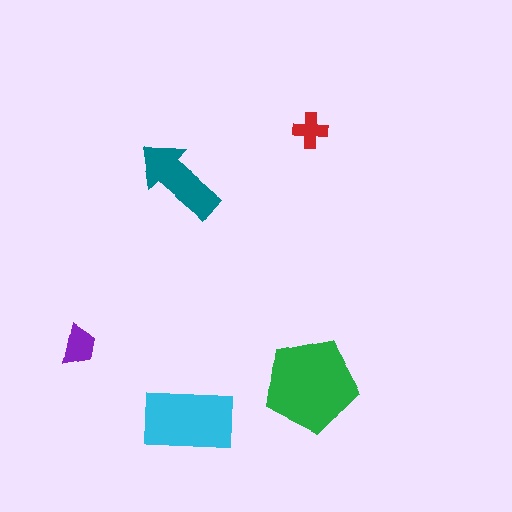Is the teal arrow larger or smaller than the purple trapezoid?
Larger.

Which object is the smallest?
The red cross.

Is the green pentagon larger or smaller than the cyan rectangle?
Larger.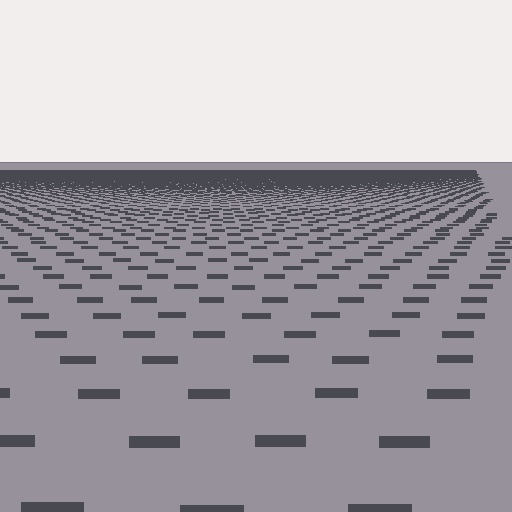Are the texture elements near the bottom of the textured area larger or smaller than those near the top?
Larger. Near the bottom, elements are closer to the viewer and appear at a bigger on-screen size.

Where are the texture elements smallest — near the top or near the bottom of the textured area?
Near the top.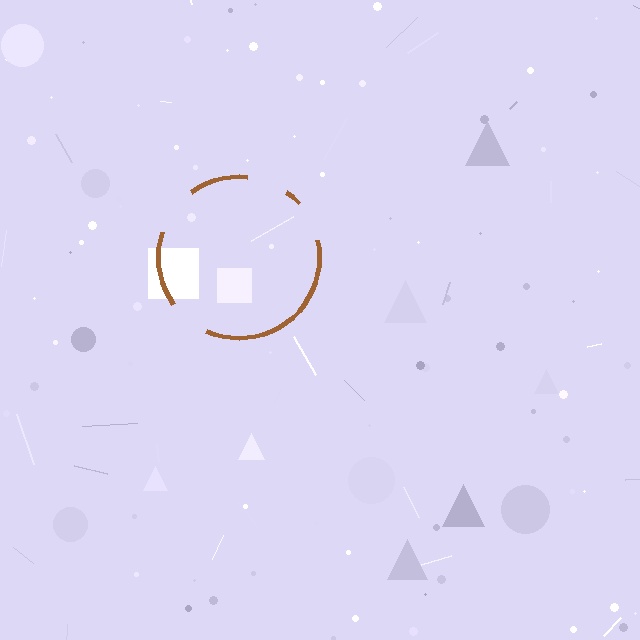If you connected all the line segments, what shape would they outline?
They would outline a circle.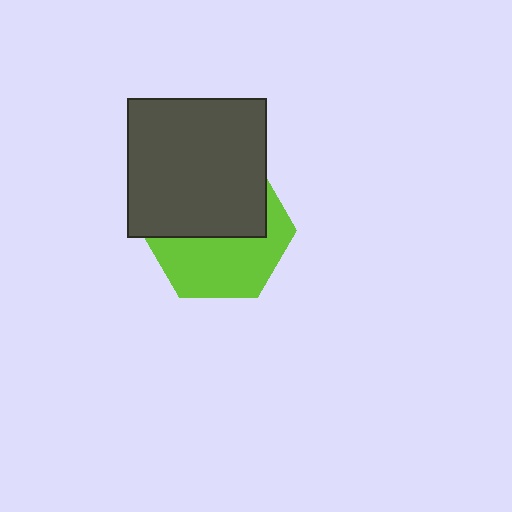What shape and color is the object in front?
The object in front is a dark gray square.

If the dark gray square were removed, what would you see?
You would see the complete lime hexagon.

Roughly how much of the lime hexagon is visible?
About half of it is visible (roughly 49%).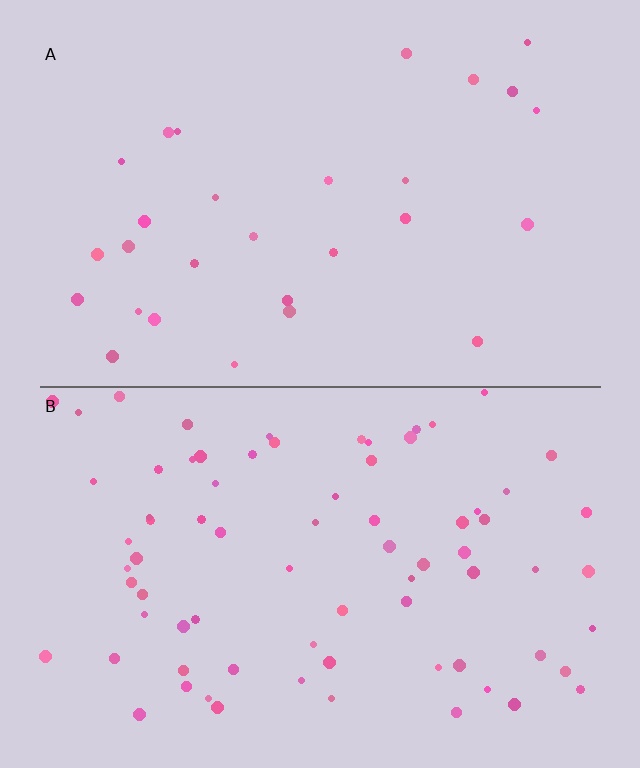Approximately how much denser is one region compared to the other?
Approximately 2.7× — region B over region A.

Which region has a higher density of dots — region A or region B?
B (the bottom).